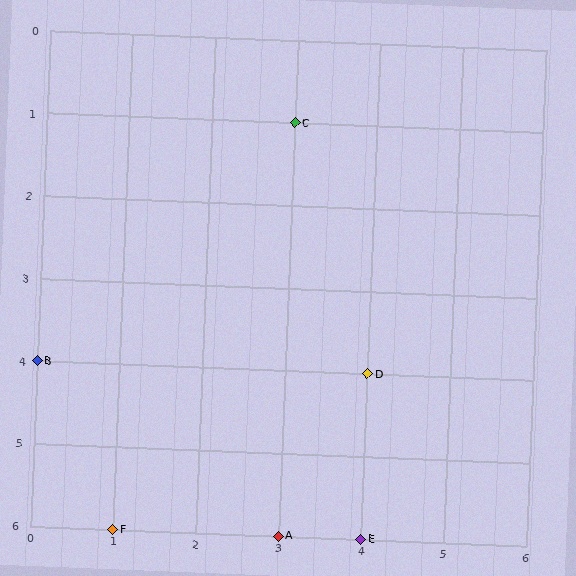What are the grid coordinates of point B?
Point B is at grid coordinates (0, 4).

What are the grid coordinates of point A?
Point A is at grid coordinates (3, 6).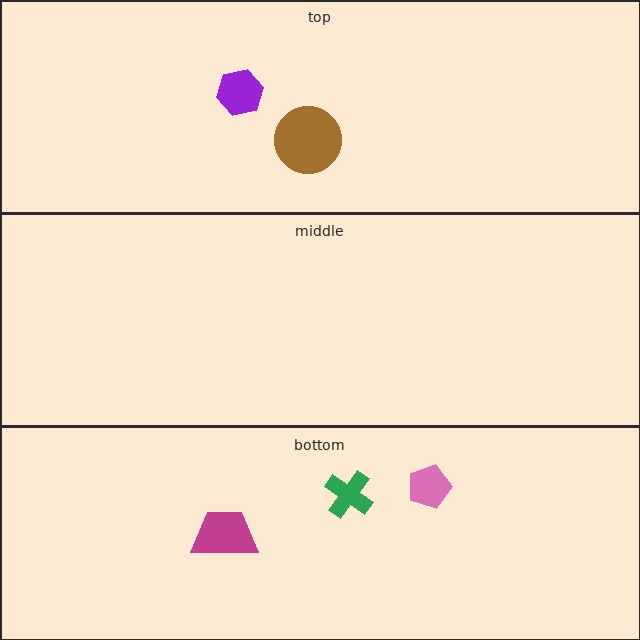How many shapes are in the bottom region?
3.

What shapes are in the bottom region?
The pink pentagon, the green cross, the magenta trapezoid.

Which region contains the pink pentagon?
The bottom region.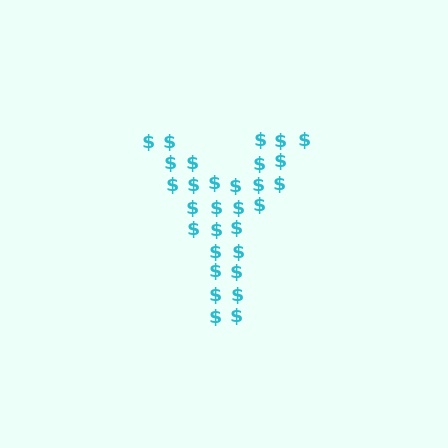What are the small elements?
The small elements are dollar signs.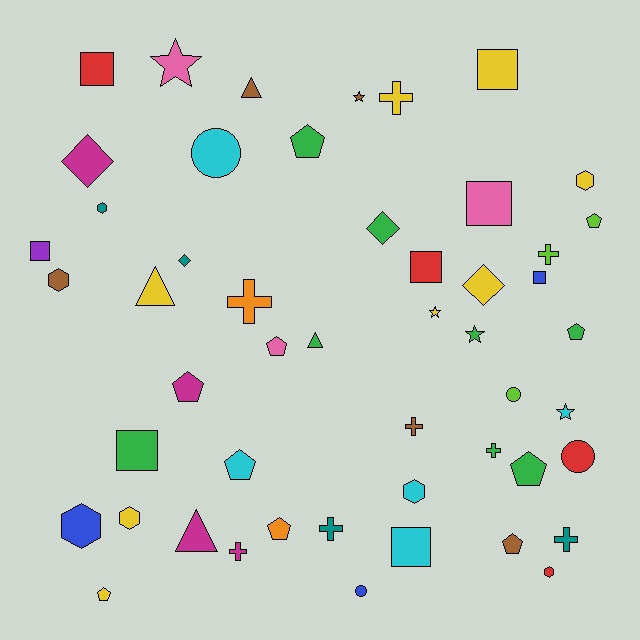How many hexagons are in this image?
There are 7 hexagons.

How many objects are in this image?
There are 50 objects.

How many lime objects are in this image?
There are 3 lime objects.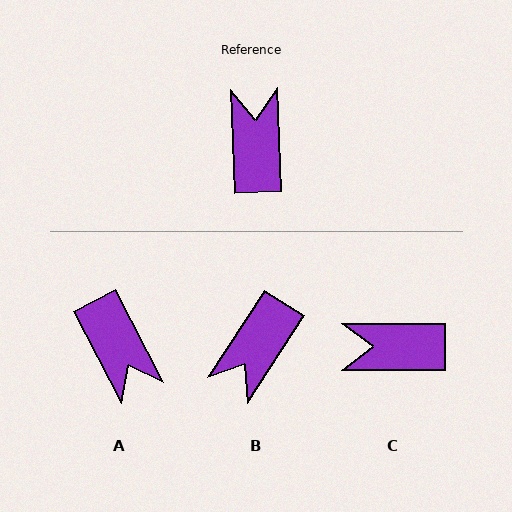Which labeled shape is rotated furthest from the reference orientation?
A, about 155 degrees away.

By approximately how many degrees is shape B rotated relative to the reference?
Approximately 145 degrees counter-clockwise.